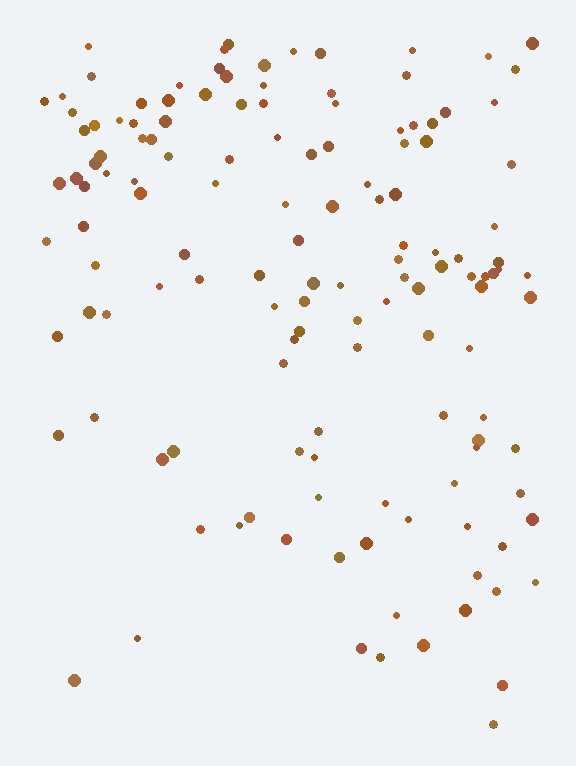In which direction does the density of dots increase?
From bottom to top, with the top side densest.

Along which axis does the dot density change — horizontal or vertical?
Vertical.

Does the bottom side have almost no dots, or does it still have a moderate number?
Still a moderate number, just noticeably fewer than the top.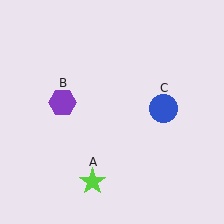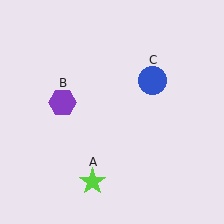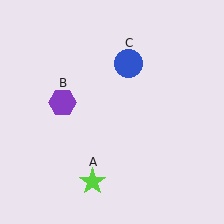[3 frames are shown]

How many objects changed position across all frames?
1 object changed position: blue circle (object C).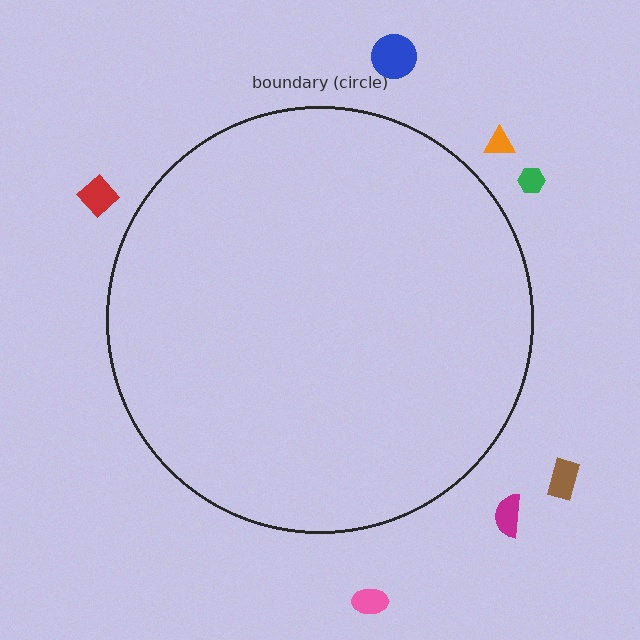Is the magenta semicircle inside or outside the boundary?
Outside.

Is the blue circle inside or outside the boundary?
Outside.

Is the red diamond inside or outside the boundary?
Outside.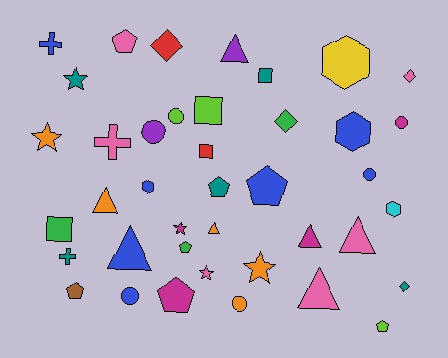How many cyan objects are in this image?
There is 1 cyan object.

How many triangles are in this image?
There are 7 triangles.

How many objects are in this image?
There are 40 objects.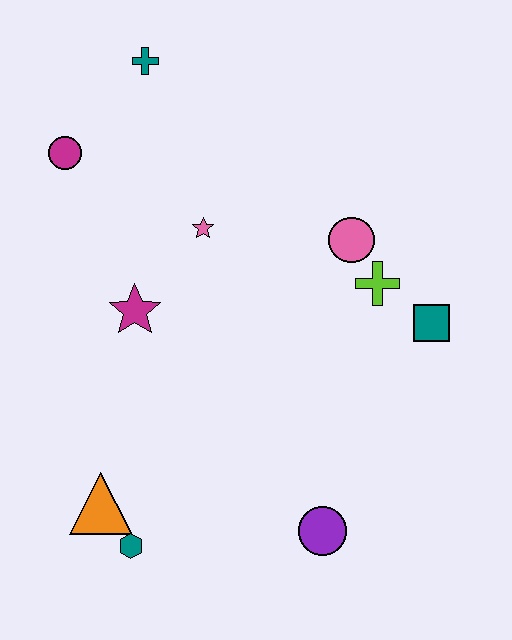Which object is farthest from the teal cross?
The purple circle is farthest from the teal cross.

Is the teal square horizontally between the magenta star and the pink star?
No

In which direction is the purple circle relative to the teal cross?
The purple circle is below the teal cross.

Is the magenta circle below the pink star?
No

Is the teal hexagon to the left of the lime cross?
Yes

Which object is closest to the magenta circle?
The teal cross is closest to the magenta circle.